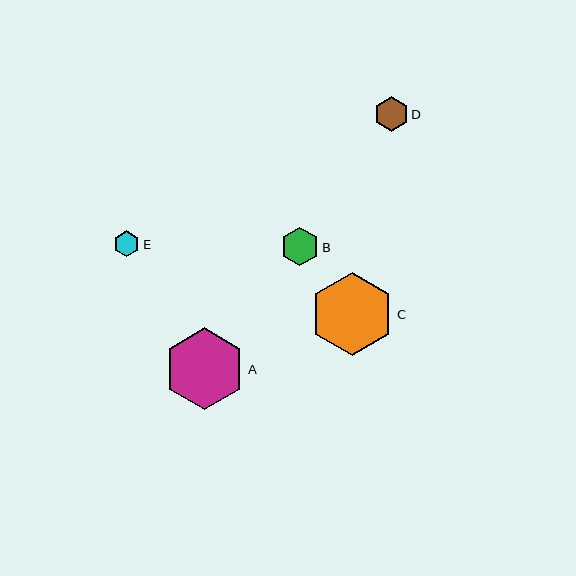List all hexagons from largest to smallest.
From largest to smallest: C, A, B, D, E.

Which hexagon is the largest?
Hexagon C is the largest with a size of approximately 83 pixels.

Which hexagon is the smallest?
Hexagon E is the smallest with a size of approximately 26 pixels.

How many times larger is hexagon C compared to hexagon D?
Hexagon C is approximately 2.4 times the size of hexagon D.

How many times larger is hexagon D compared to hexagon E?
Hexagon D is approximately 1.3 times the size of hexagon E.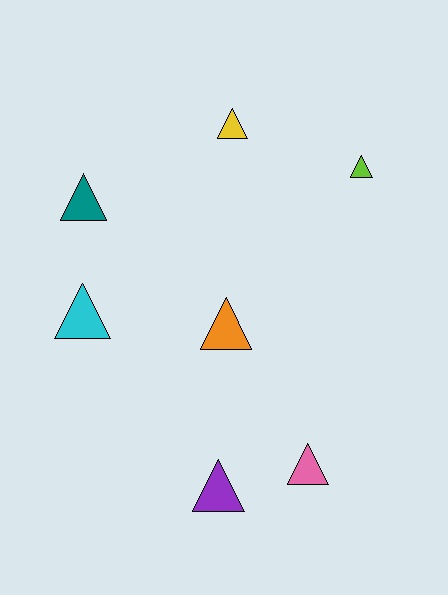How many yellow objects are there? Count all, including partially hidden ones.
There is 1 yellow object.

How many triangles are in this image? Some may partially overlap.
There are 7 triangles.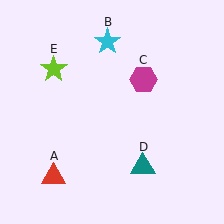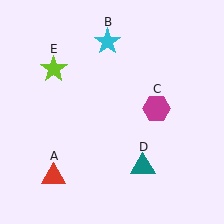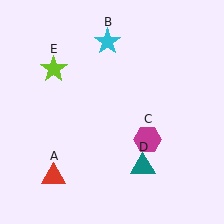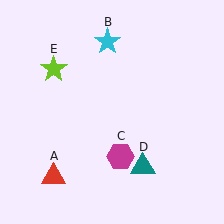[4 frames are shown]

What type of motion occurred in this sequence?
The magenta hexagon (object C) rotated clockwise around the center of the scene.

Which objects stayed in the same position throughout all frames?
Red triangle (object A) and cyan star (object B) and teal triangle (object D) and lime star (object E) remained stationary.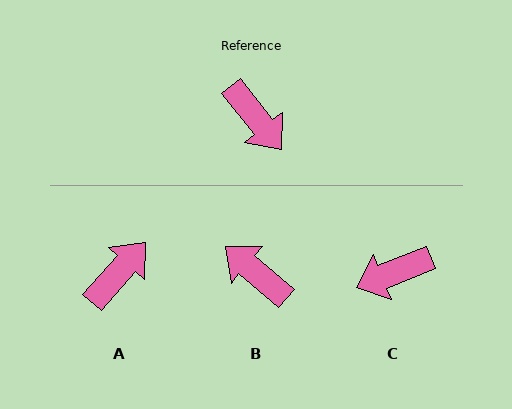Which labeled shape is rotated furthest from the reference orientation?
B, about 169 degrees away.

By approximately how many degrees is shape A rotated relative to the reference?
Approximately 100 degrees counter-clockwise.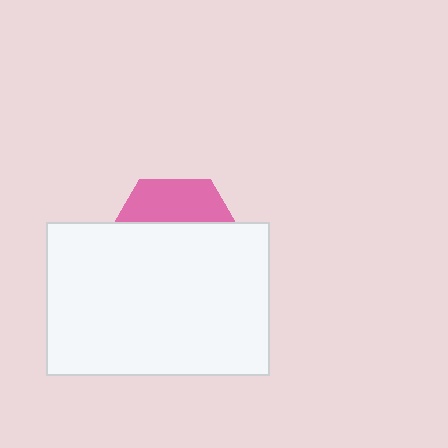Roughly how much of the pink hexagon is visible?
A small part of it is visible (roughly 30%).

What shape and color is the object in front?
The object in front is a white rectangle.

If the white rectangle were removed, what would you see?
You would see the complete pink hexagon.